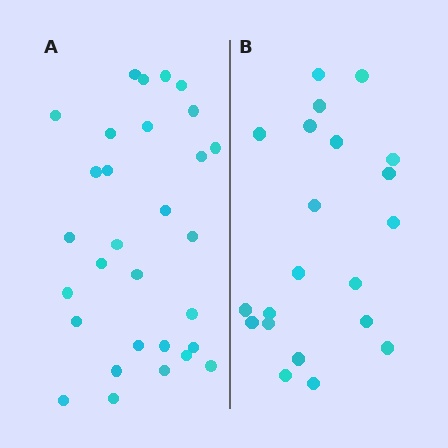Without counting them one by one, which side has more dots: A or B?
Region A (the left region) has more dots.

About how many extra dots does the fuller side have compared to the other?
Region A has roughly 8 or so more dots than region B.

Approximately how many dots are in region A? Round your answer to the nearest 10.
About 30 dots.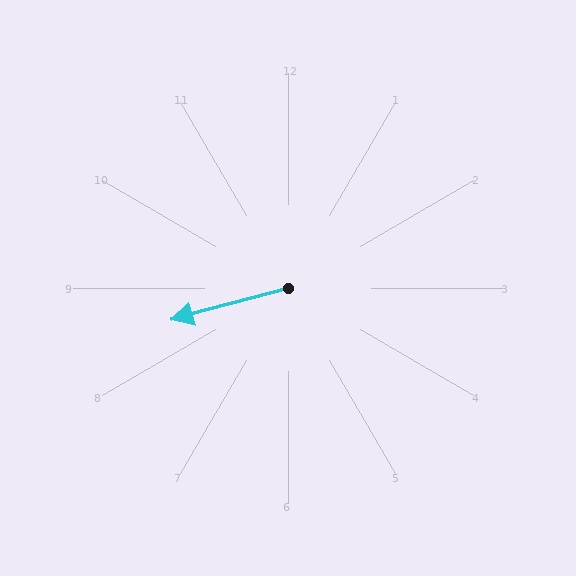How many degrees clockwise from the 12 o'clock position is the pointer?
Approximately 255 degrees.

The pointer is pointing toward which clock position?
Roughly 8 o'clock.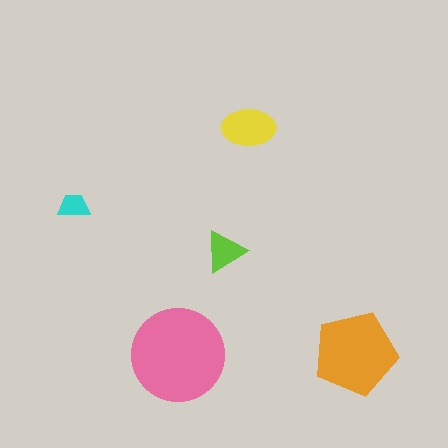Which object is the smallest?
The cyan trapezoid.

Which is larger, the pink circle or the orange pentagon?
The pink circle.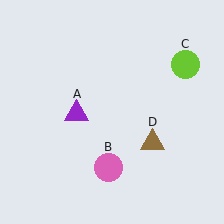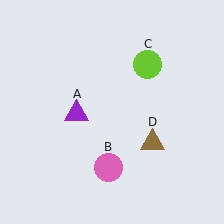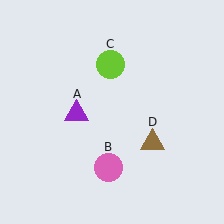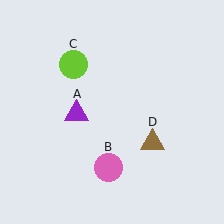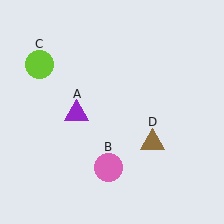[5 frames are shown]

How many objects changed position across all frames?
1 object changed position: lime circle (object C).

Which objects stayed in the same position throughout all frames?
Purple triangle (object A) and pink circle (object B) and brown triangle (object D) remained stationary.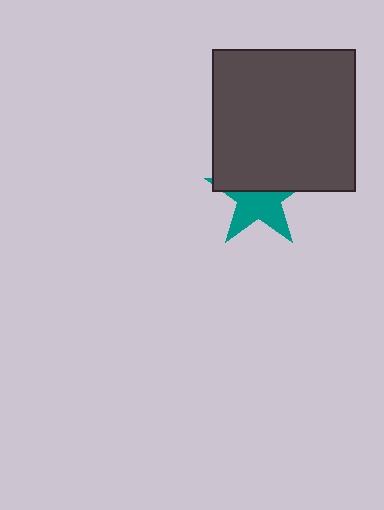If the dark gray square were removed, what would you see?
You would see the complete teal star.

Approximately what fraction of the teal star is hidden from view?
Roughly 46% of the teal star is hidden behind the dark gray square.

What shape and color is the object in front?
The object in front is a dark gray square.